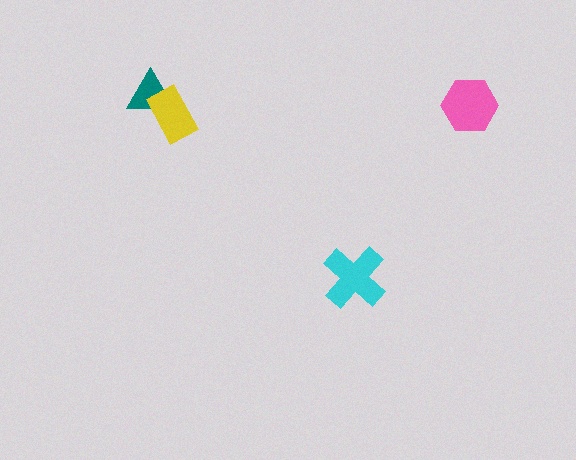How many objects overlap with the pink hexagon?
0 objects overlap with the pink hexagon.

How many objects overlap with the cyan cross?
0 objects overlap with the cyan cross.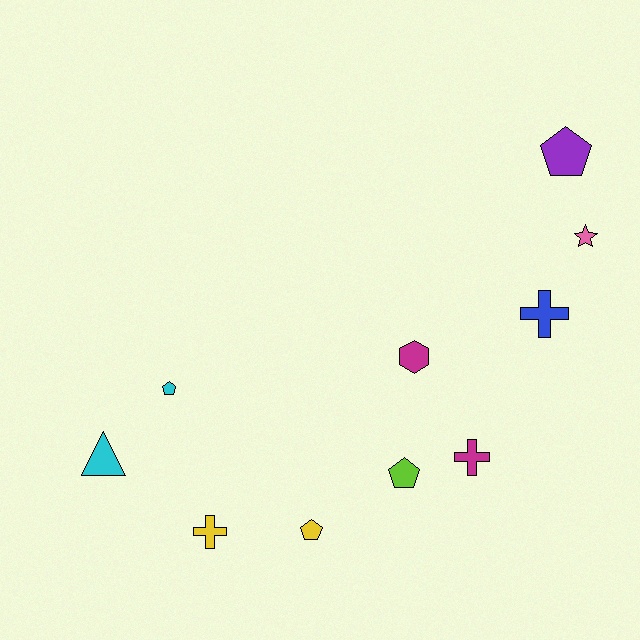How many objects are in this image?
There are 10 objects.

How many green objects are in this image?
There are no green objects.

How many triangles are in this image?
There is 1 triangle.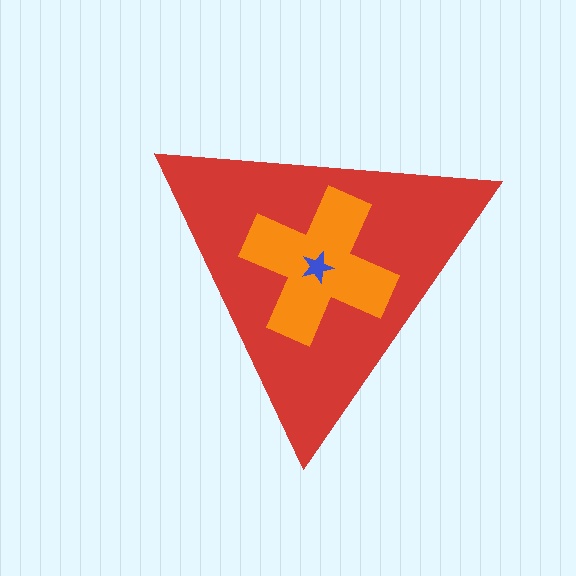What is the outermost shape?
The red triangle.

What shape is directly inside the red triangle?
The orange cross.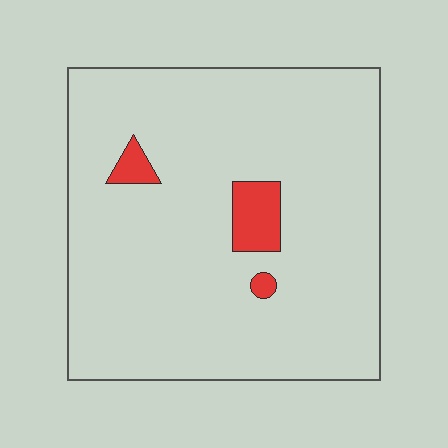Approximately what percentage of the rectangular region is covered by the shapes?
Approximately 5%.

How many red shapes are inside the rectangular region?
3.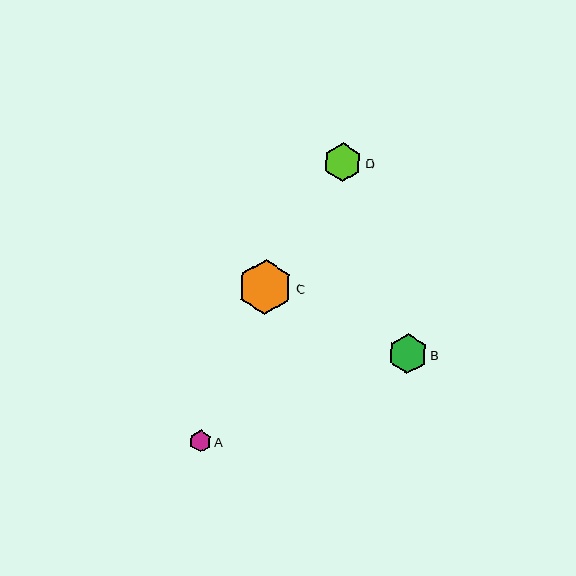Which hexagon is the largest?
Hexagon C is the largest with a size of approximately 55 pixels.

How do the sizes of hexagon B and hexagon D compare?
Hexagon B and hexagon D are approximately the same size.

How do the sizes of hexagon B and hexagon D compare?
Hexagon B and hexagon D are approximately the same size.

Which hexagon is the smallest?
Hexagon A is the smallest with a size of approximately 22 pixels.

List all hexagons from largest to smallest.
From largest to smallest: C, B, D, A.